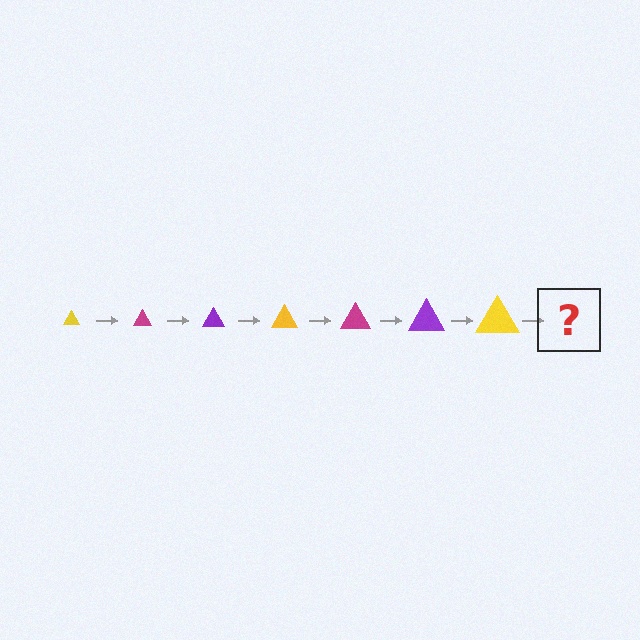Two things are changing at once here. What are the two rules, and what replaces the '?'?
The two rules are that the triangle grows larger each step and the color cycles through yellow, magenta, and purple. The '?' should be a magenta triangle, larger than the previous one.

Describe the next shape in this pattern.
It should be a magenta triangle, larger than the previous one.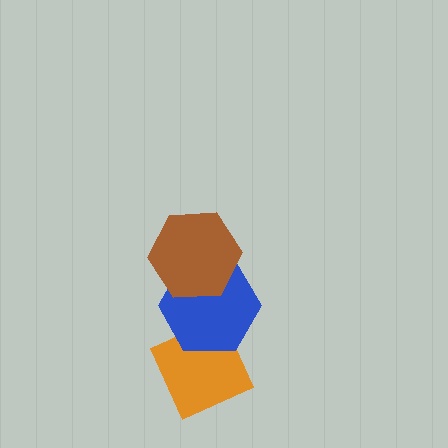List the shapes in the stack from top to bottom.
From top to bottom: the brown hexagon, the blue hexagon, the orange diamond.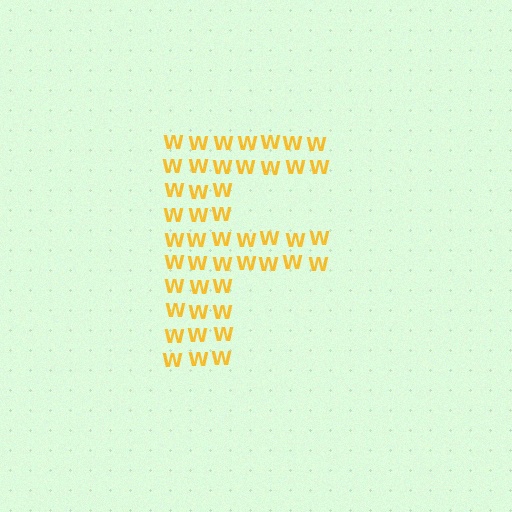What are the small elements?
The small elements are letter W's.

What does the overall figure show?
The overall figure shows the letter F.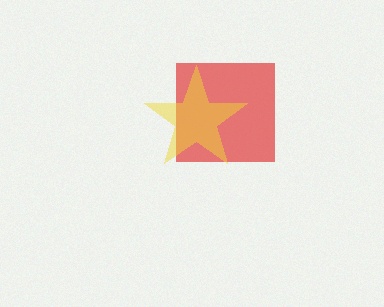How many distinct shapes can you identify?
There are 2 distinct shapes: a red square, a yellow star.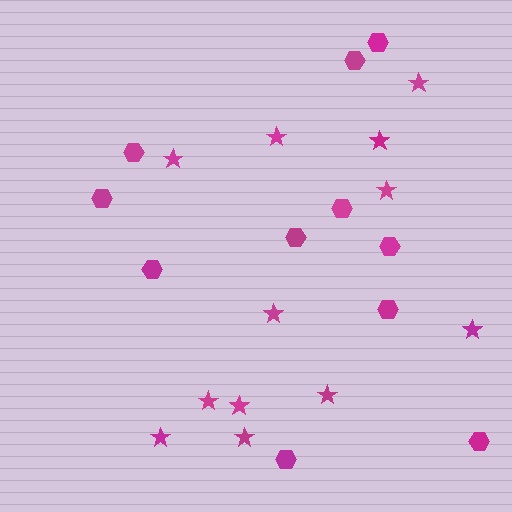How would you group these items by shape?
There are 2 groups: one group of hexagons (11) and one group of stars (12).